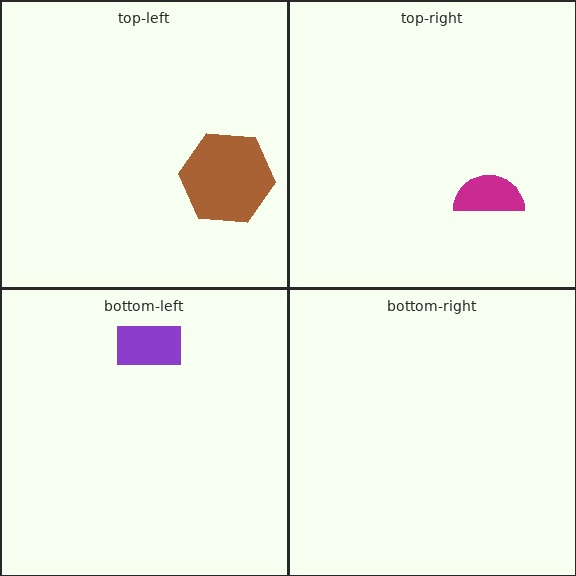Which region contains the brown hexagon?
The top-left region.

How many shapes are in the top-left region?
2.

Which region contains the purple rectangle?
The bottom-left region.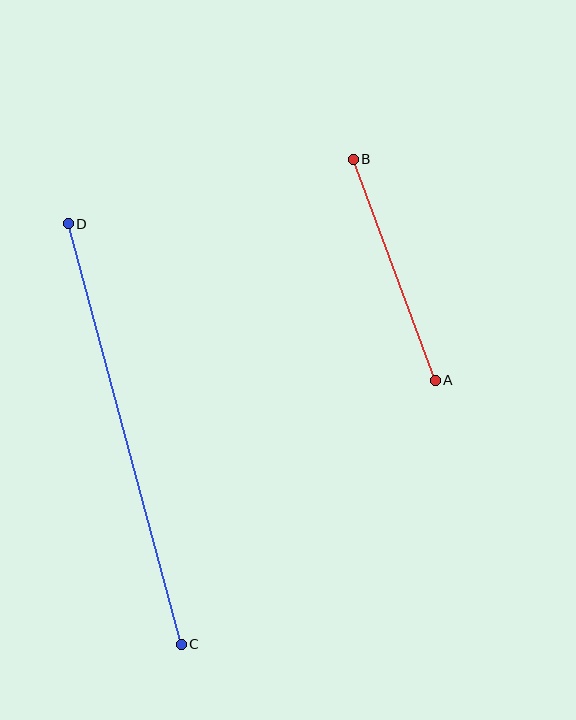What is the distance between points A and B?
The distance is approximately 236 pixels.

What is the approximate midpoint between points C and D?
The midpoint is at approximately (125, 434) pixels.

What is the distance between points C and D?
The distance is approximately 435 pixels.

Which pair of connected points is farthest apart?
Points C and D are farthest apart.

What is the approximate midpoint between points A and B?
The midpoint is at approximately (394, 270) pixels.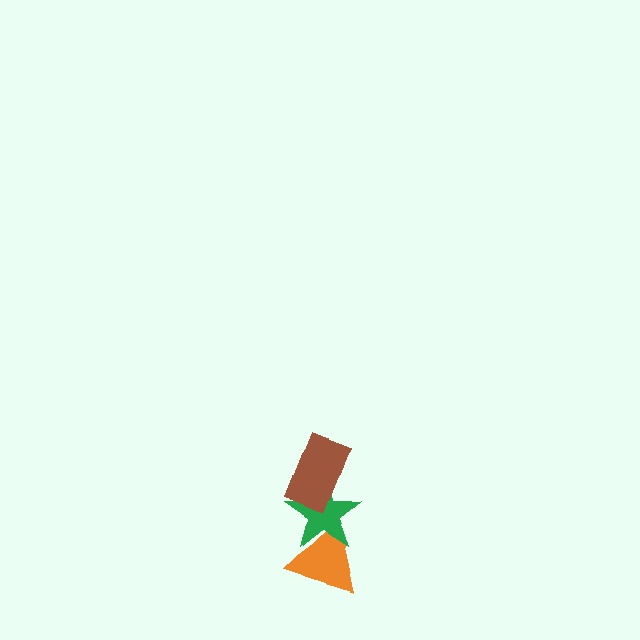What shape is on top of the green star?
The brown rectangle is on top of the green star.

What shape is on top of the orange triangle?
The green star is on top of the orange triangle.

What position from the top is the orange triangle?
The orange triangle is 3rd from the top.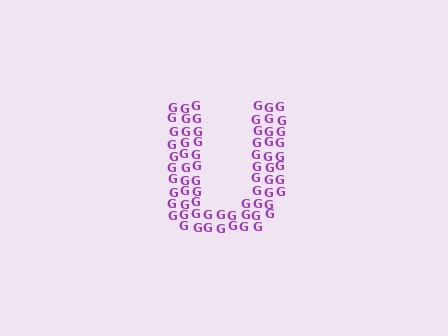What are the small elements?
The small elements are letter G's.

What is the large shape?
The large shape is the letter U.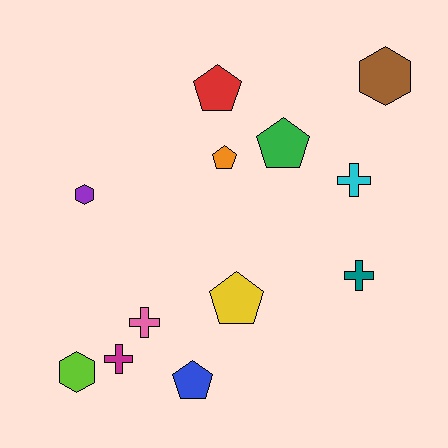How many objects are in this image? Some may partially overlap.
There are 12 objects.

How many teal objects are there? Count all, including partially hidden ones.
There is 1 teal object.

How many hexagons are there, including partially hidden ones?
There are 3 hexagons.